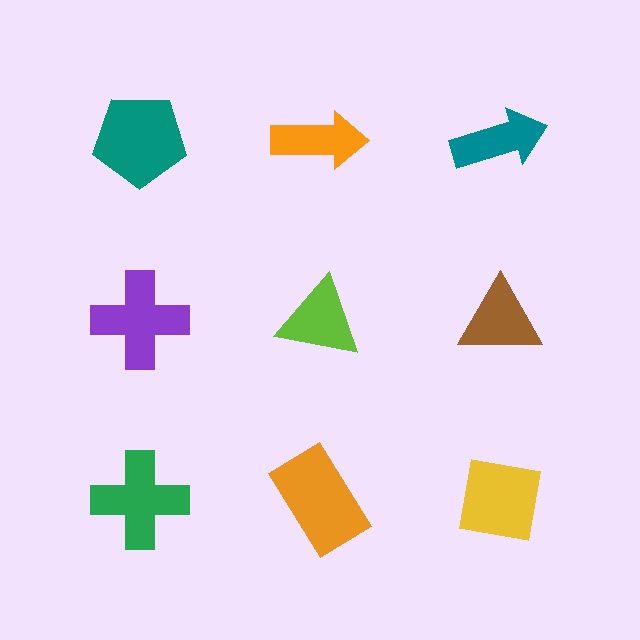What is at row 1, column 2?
An orange arrow.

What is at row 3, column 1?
A green cross.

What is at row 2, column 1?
A purple cross.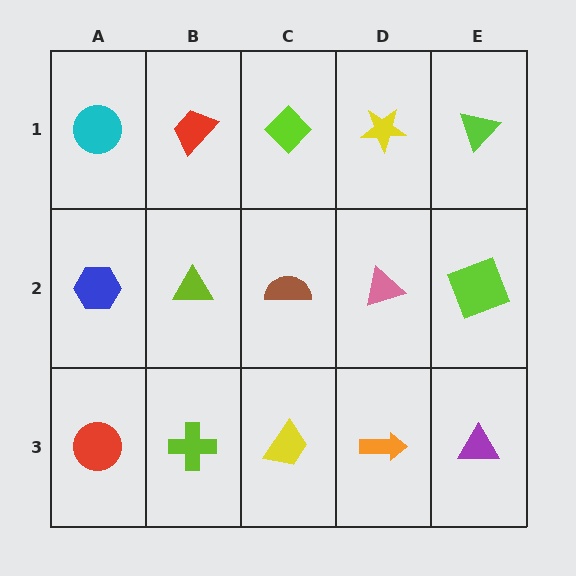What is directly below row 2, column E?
A purple triangle.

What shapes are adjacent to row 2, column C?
A lime diamond (row 1, column C), a yellow trapezoid (row 3, column C), a lime triangle (row 2, column B), a pink triangle (row 2, column D).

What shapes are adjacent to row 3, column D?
A pink triangle (row 2, column D), a yellow trapezoid (row 3, column C), a purple triangle (row 3, column E).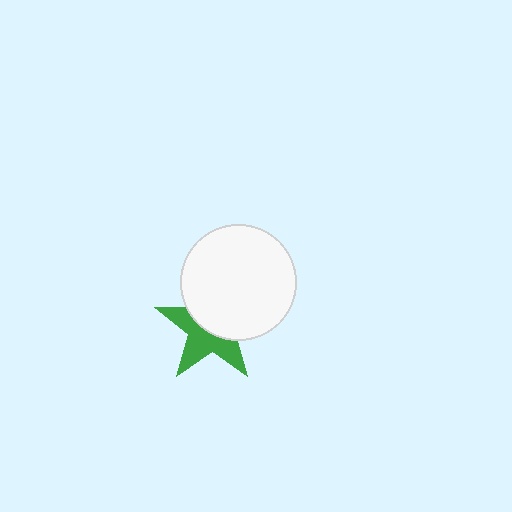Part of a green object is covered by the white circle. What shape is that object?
It is a star.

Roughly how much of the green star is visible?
About half of it is visible (roughly 49%).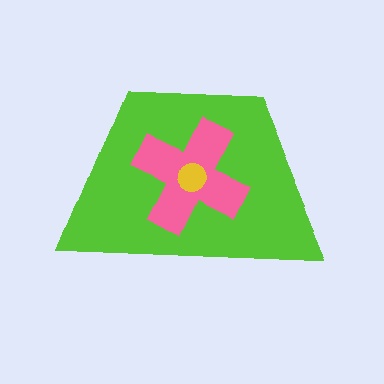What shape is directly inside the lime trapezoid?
The pink cross.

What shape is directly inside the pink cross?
The yellow circle.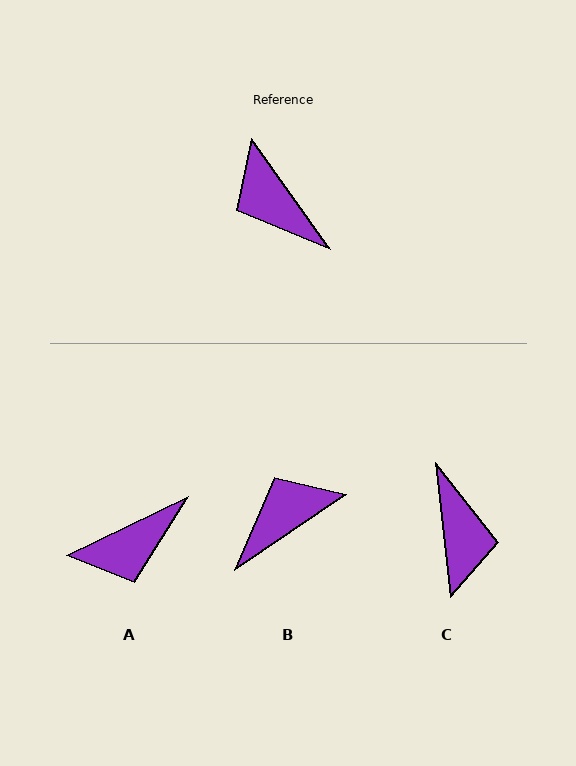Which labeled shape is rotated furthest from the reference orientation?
C, about 151 degrees away.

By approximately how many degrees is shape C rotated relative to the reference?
Approximately 151 degrees counter-clockwise.